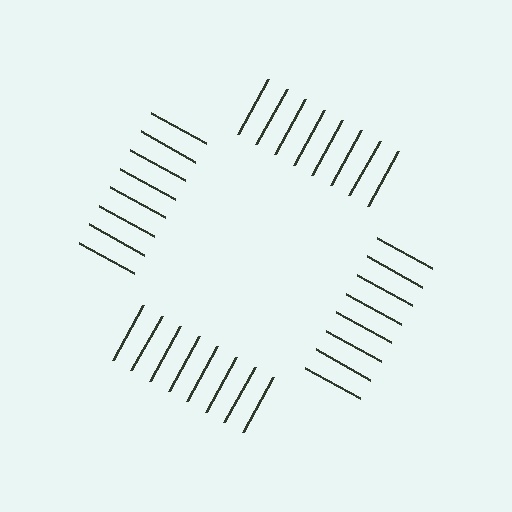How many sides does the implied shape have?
4 sides — the line-ends trace a square.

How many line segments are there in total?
32 — 8 along each of the 4 edges.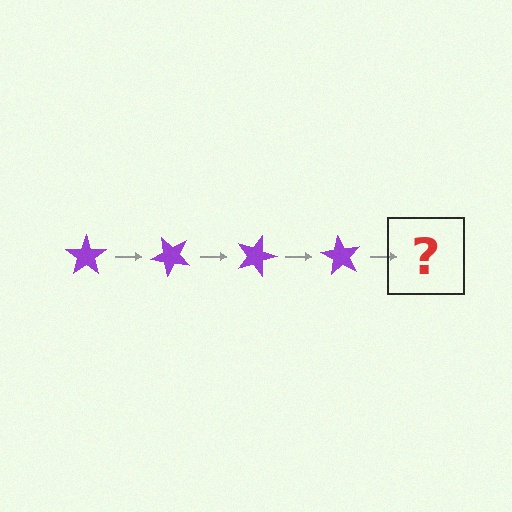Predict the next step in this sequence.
The next step is a purple star rotated 180 degrees.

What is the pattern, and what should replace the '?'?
The pattern is that the star rotates 45 degrees each step. The '?' should be a purple star rotated 180 degrees.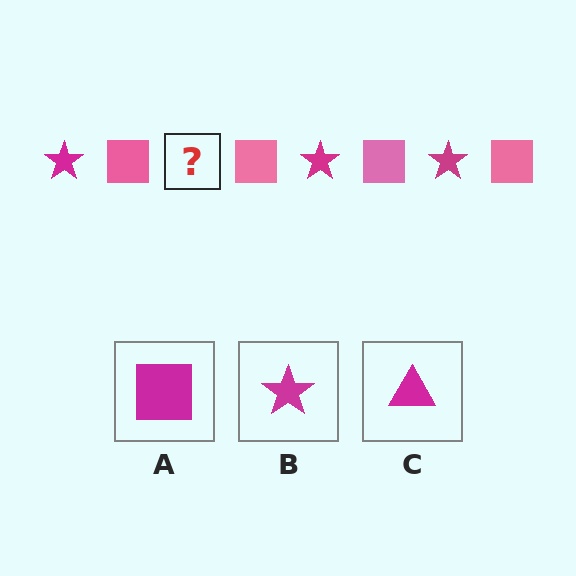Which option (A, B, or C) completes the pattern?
B.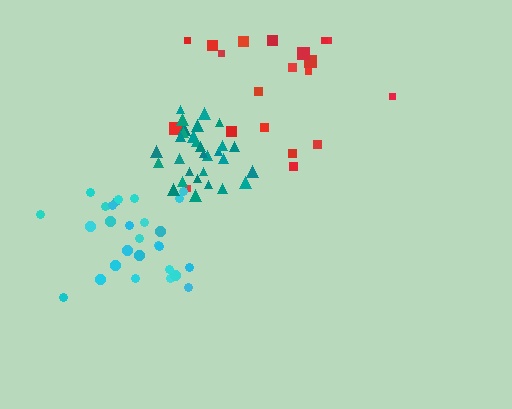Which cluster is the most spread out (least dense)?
Red.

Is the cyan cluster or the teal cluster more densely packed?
Teal.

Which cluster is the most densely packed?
Teal.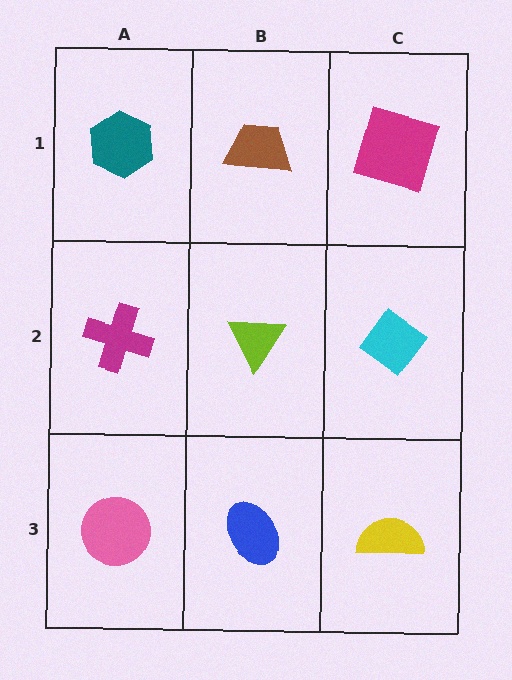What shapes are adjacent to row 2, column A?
A teal hexagon (row 1, column A), a pink circle (row 3, column A), a lime triangle (row 2, column B).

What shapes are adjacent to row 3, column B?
A lime triangle (row 2, column B), a pink circle (row 3, column A), a yellow semicircle (row 3, column C).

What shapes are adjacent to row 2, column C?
A magenta square (row 1, column C), a yellow semicircle (row 3, column C), a lime triangle (row 2, column B).